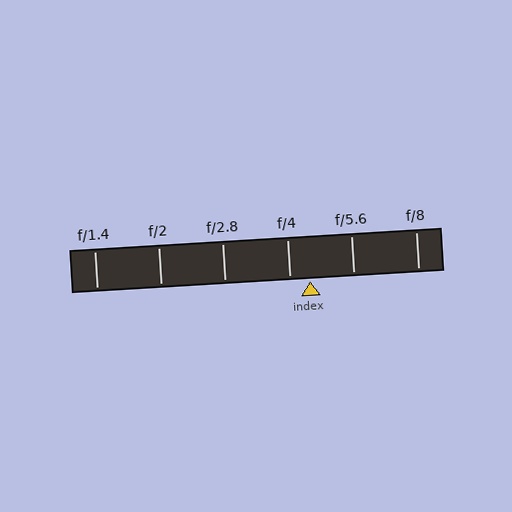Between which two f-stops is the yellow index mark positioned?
The index mark is between f/4 and f/5.6.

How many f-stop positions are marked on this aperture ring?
There are 6 f-stop positions marked.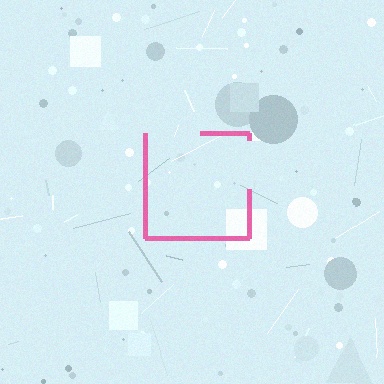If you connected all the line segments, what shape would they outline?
They would outline a square.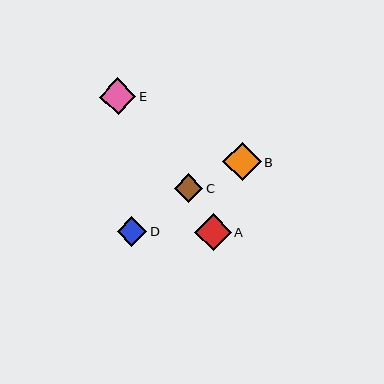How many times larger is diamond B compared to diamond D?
Diamond B is approximately 1.3 times the size of diamond D.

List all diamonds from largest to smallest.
From largest to smallest: B, A, E, D, C.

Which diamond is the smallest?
Diamond C is the smallest with a size of approximately 28 pixels.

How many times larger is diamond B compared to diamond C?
Diamond B is approximately 1.3 times the size of diamond C.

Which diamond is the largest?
Diamond B is the largest with a size of approximately 38 pixels.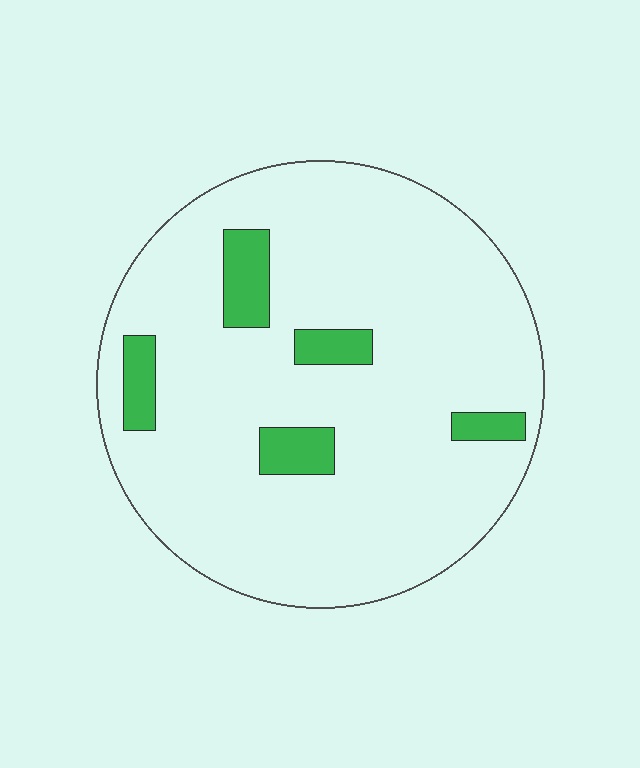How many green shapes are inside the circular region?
5.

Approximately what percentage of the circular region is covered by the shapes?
Approximately 10%.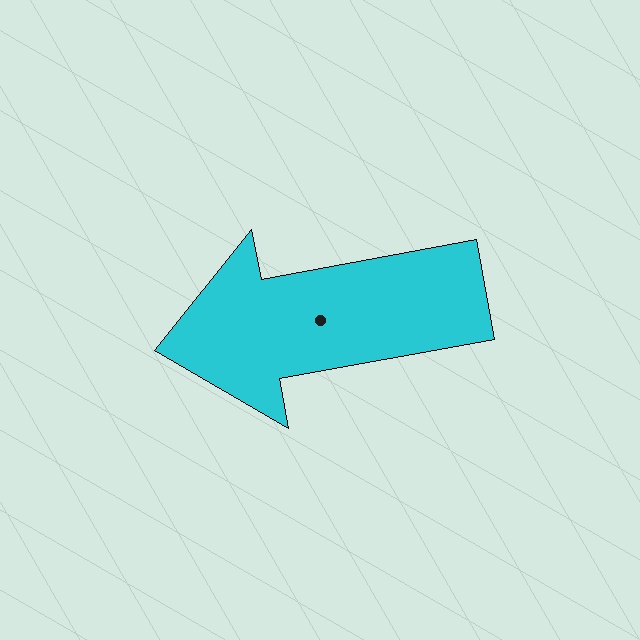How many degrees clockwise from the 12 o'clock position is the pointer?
Approximately 260 degrees.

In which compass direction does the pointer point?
West.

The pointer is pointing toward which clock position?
Roughly 9 o'clock.